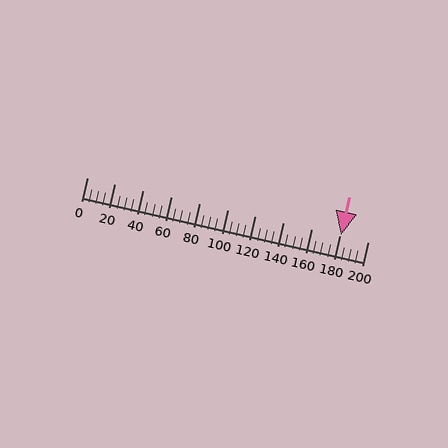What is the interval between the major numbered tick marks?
The major tick marks are spaced 20 units apart.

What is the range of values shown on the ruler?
The ruler shows values from 0 to 200.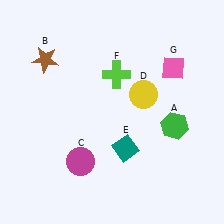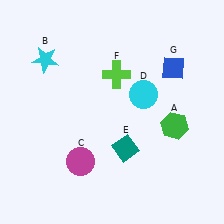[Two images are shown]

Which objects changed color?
B changed from brown to cyan. D changed from yellow to cyan. G changed from pink to blue.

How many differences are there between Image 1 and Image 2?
There are 3 differences between the two images.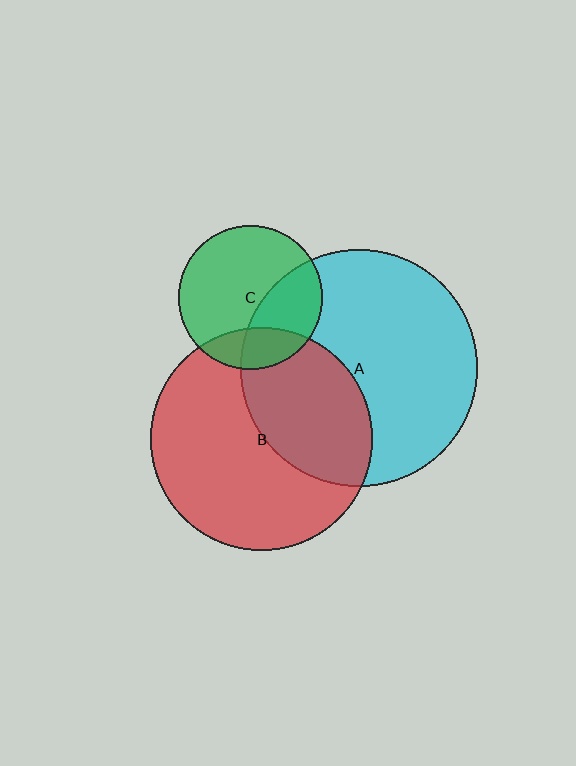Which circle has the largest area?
Circle A (cyan).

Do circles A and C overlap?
Yes.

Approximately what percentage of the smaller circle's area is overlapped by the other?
Approximately 35%.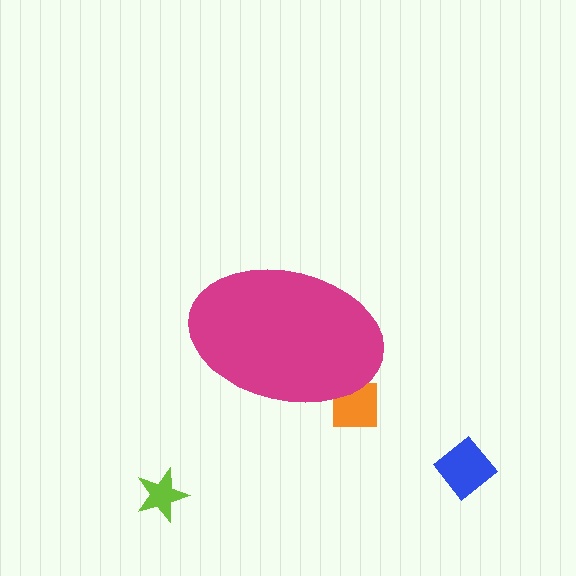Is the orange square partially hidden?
Yes, the orange square is partially hidden behind the magenta ellipse.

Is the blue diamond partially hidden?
No, the blue diamond is fully visible.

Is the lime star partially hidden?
No, the lime star is fully visible.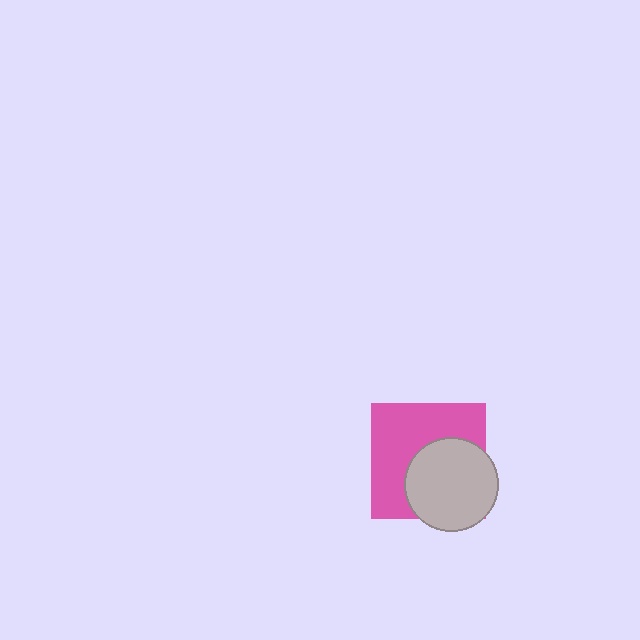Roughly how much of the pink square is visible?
About half of it is visible (roughly 55%).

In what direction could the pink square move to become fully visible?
The pink square could move toward the upper-left. That would shift it out from behind the light gray circle entirely.